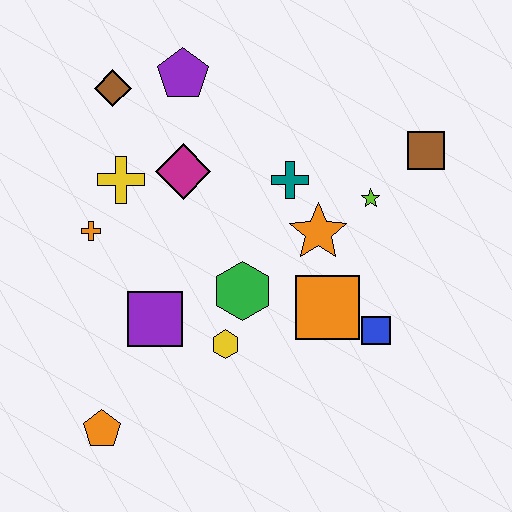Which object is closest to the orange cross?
The yellow cross is closest to the orange cross.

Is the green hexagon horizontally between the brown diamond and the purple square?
No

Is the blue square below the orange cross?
Yes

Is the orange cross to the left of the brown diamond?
Yes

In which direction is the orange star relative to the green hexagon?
The orange star is to the right of the green hexagon.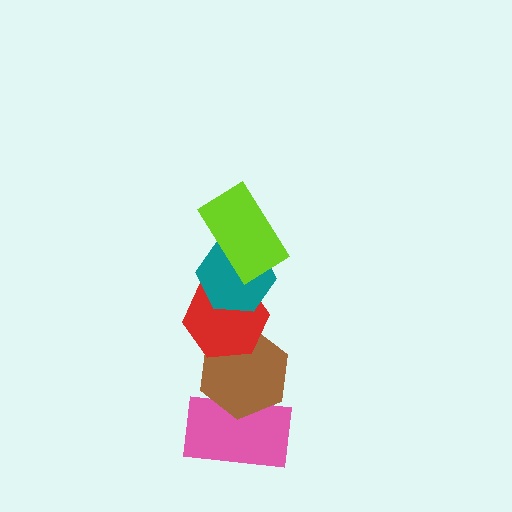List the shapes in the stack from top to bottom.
From top to bottom: the lime rectangle, the teal hexagon, the red hexagon, the brown hexagon, the pink rectangle.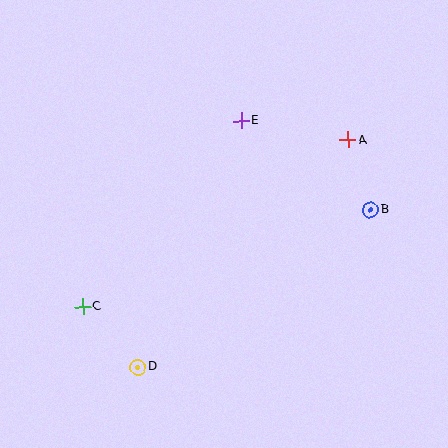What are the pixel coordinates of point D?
Point D is at (138, 367).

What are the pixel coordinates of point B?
Point B is at (370, 210).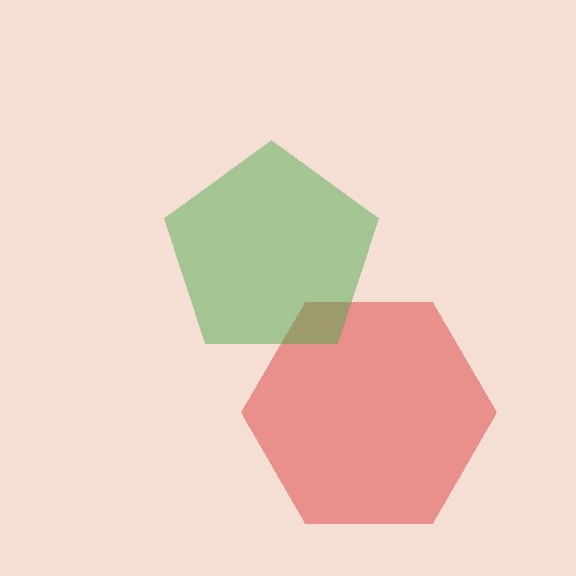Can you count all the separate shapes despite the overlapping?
Yes, there are 2 separate shapes.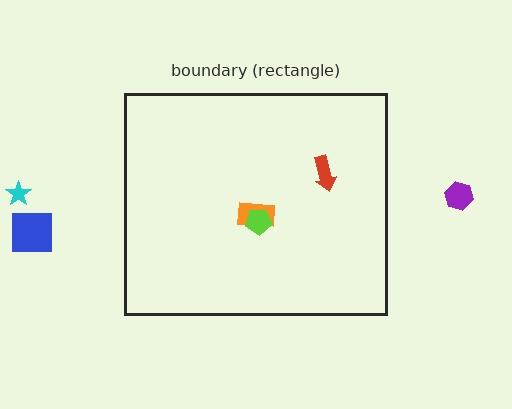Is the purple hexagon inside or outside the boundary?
Outside.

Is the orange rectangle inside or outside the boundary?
Inside.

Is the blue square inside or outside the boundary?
Outside.